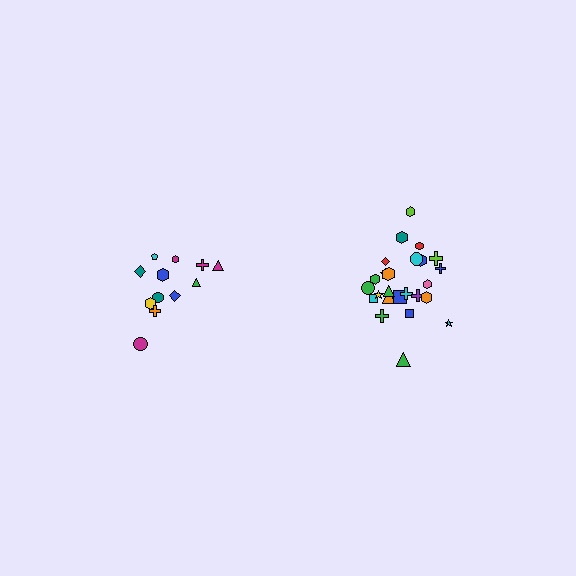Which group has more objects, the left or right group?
The right group.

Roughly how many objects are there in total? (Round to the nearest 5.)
Roughly 35 objects in total.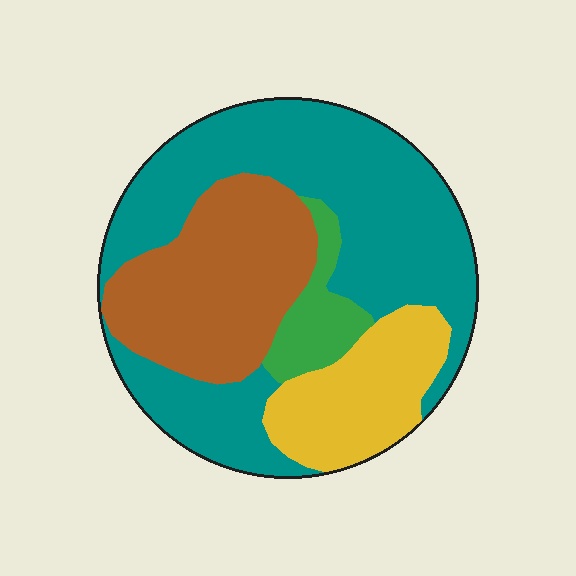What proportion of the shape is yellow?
Yellow covers around 15% of the shape.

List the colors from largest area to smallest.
From largest to smallest: teal, brown, yellow, green.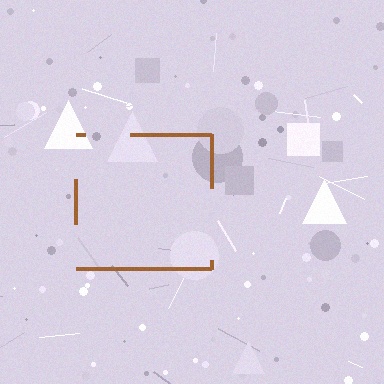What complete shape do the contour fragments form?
The contour fragments form a square.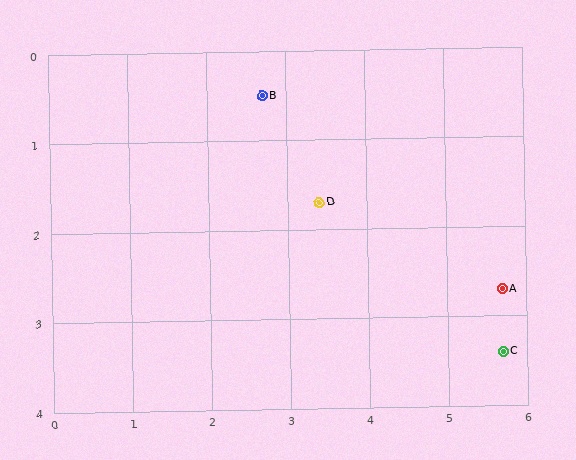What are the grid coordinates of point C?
Point C is at approximately (5.7, 3.4).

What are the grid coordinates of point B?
Point B is at approximately (2.7, 0.5).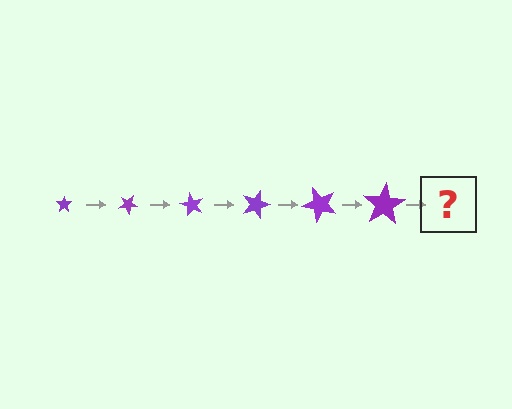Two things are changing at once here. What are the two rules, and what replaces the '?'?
The two rules are that the star grows larger each step and it rotates 30 degrees each step. The '?' should be a star, larger than the previous one and rotated 180 degrees from the start.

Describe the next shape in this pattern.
It should be a star, larger than the previous one and rotated 180 degrees from the start.